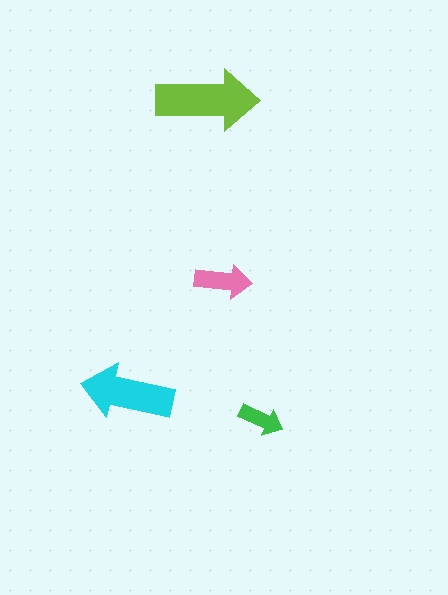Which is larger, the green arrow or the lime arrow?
The lime one.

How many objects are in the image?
There are 4 objects in the image.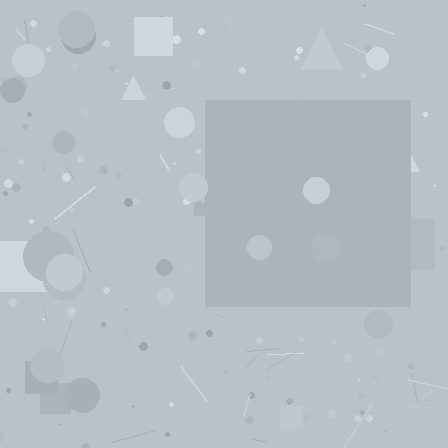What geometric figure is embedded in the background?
A square is embedded in the background.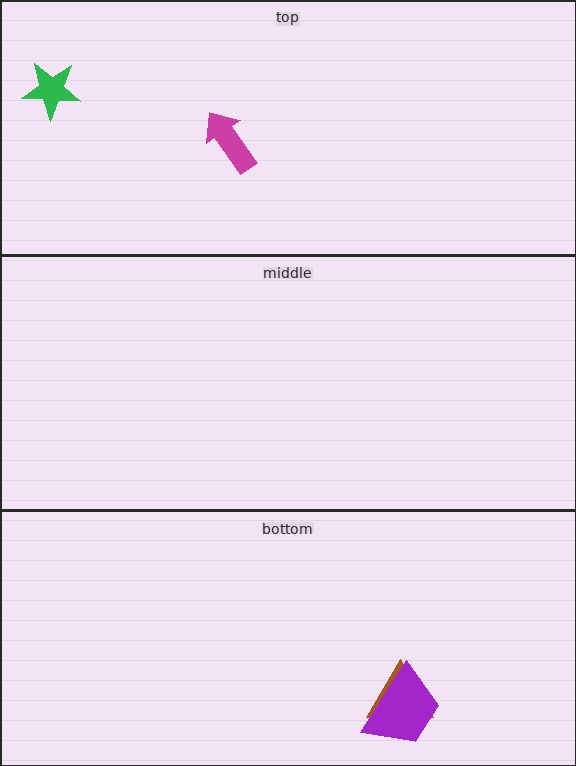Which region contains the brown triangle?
The bottom region.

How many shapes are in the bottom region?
2.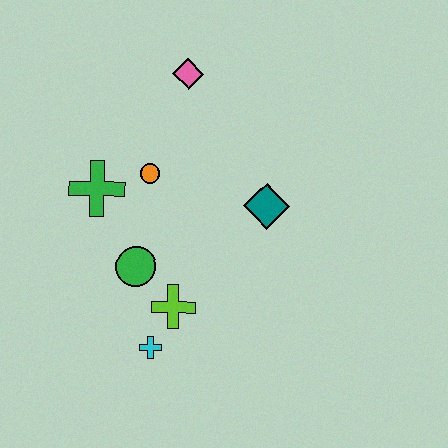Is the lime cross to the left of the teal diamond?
Yes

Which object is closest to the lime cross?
The cyan cross is closest to the lime cross.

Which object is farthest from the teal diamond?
The cyan cross is farthest from the teal diamond.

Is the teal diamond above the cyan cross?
Yes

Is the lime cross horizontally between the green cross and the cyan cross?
No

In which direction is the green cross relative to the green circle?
The green cross is above the green circle.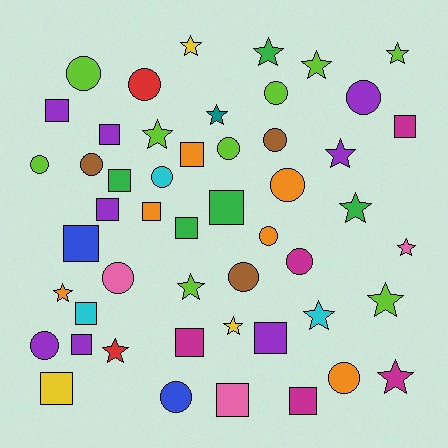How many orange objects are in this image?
There are 6 orange objects.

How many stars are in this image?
There are 16 stars.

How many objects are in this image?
There are 50 objects.